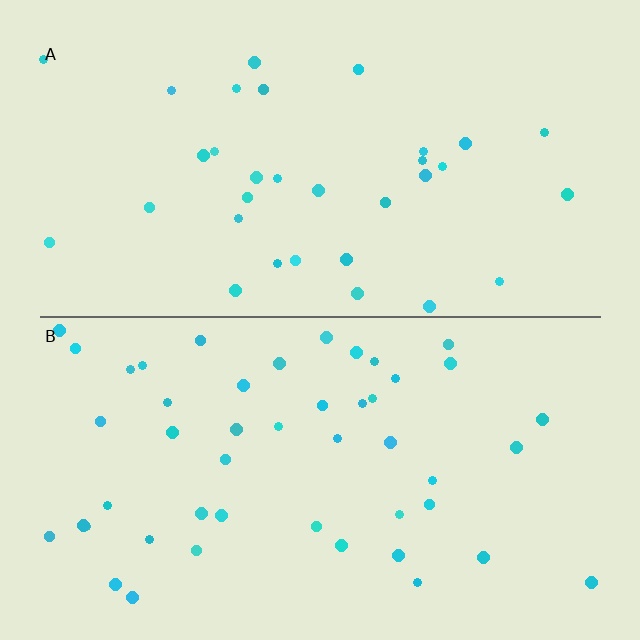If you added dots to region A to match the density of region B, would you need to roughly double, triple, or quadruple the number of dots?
Approximately double.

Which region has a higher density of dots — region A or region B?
B (the bottom).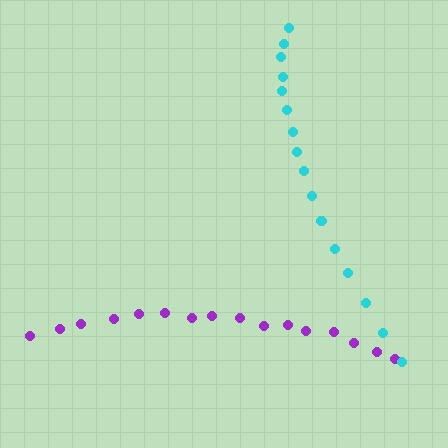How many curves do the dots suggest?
There are 2 distinct paths.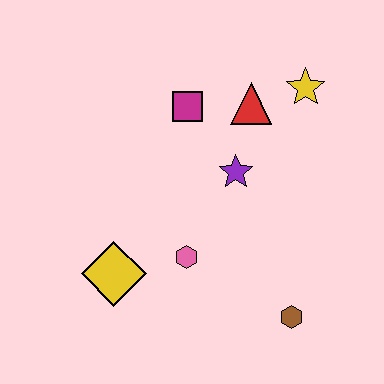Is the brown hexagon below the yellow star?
Yes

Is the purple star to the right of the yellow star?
No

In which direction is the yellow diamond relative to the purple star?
The yellow diamond is to the left of the purple star.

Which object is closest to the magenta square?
The red triangle is closest to the magenta square.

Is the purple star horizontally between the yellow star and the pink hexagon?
Yes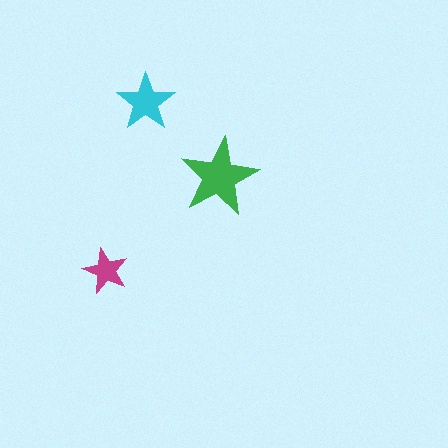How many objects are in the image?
There are 3 objects in the image.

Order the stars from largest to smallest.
the green one, the cyan one, the magenta one.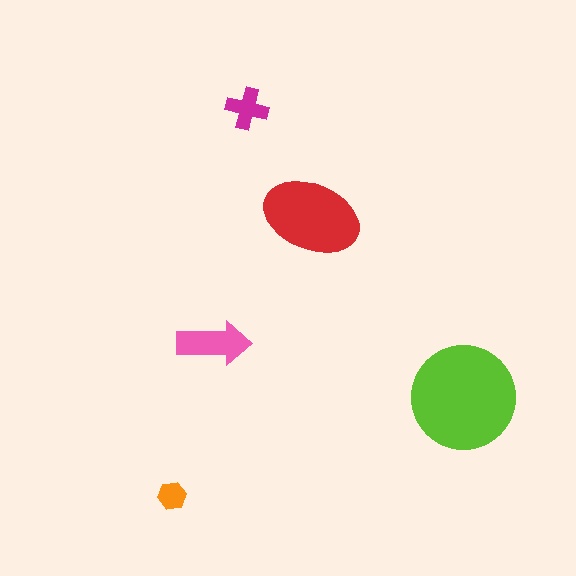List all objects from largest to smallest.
The lime circle, the red ellipse, the pink arrow, the magenta cross, the orange hexagon.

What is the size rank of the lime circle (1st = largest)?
1st.